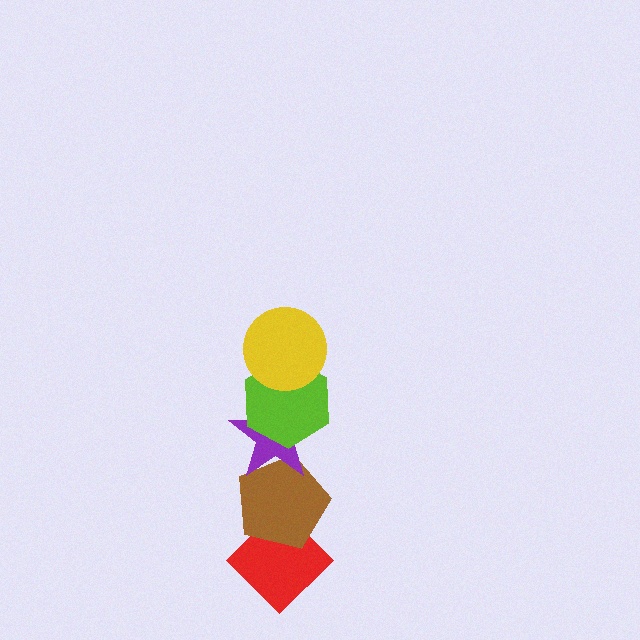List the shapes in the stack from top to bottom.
From top to bottom: the yellow circle, the lime hexagon, the purple star, the brown pentagon, the red diamond.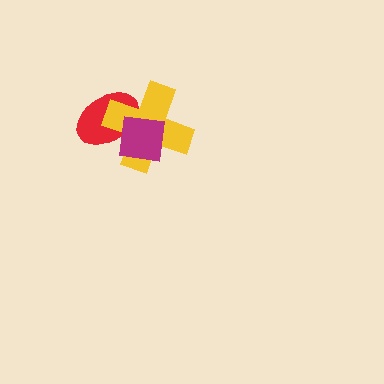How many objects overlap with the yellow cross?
2 objects overlap with the yellow cross.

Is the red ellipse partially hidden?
Yes, it is partially covered by another shape.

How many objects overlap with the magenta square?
2 objects overlap with the magenta square.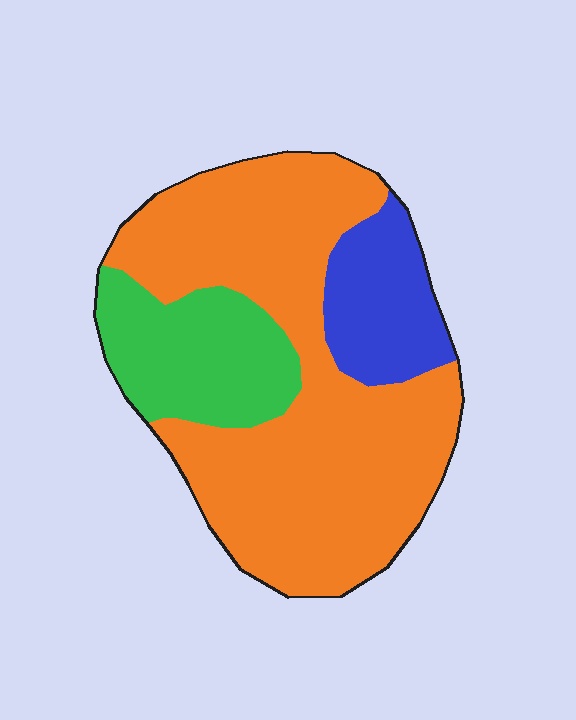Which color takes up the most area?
Orange, at roughly 65%.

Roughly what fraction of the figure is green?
Green covers 20% of the figure.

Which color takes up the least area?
Blue, at roughly 15%.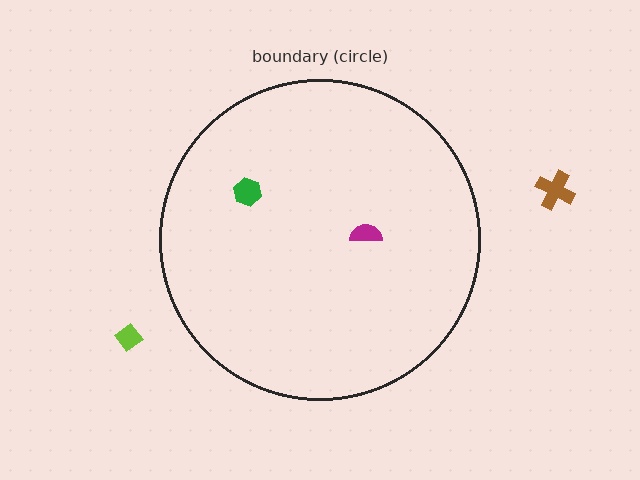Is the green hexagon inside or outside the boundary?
Inside.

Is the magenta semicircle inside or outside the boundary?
Inside.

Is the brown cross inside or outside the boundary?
Outside.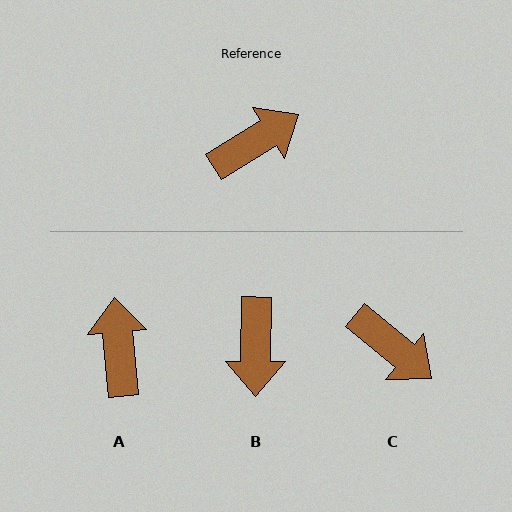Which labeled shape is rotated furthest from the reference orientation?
B, about 123 degrees away.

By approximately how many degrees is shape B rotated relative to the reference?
Approximately 123 degrees clockwise.